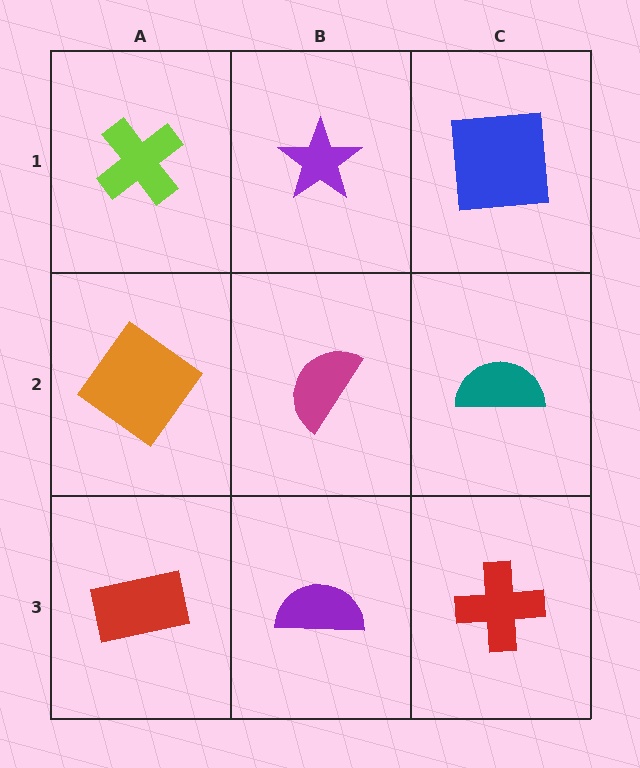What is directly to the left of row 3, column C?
A purple semicircle.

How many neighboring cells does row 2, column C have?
3.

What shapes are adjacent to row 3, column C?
A teal semicircle (row 2, column C), a purple semicircle (row 3, column B).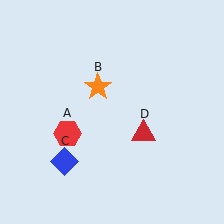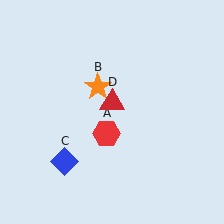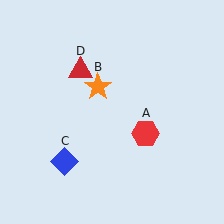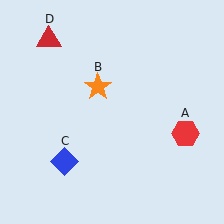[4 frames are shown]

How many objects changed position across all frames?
2 objects changed position: red hexagon (object A), red triangle (object D).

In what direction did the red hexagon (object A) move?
The red hexagon (object A) moved right.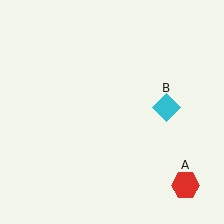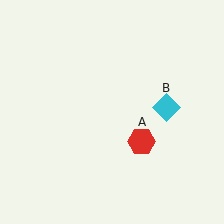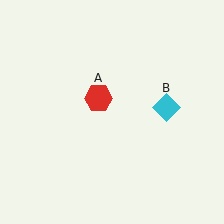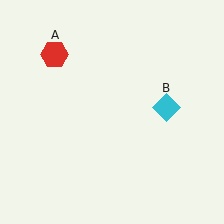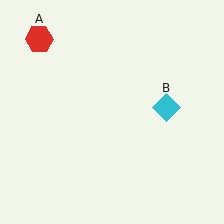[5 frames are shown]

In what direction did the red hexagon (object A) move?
The red hexagon (object A) moved up and to the left.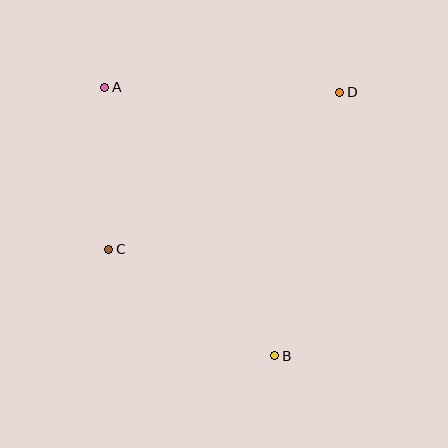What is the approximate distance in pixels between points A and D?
The distance between A and D is approximately 235 pixels.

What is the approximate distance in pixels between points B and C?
The distance between B and C is approximately 197 pixels.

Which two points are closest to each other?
Points A and C are closest to each other.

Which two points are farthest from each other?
Points A and B are farthest from each other.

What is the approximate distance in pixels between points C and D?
The distance between C and D is approximately 279 pixels.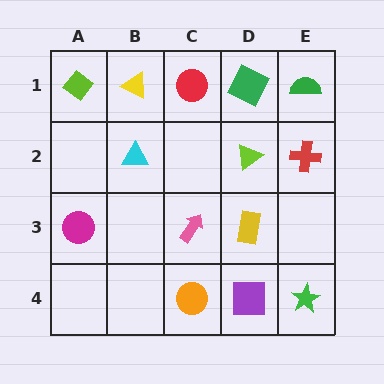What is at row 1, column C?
A red circle.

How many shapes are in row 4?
3 shapes.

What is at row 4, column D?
A purple square.